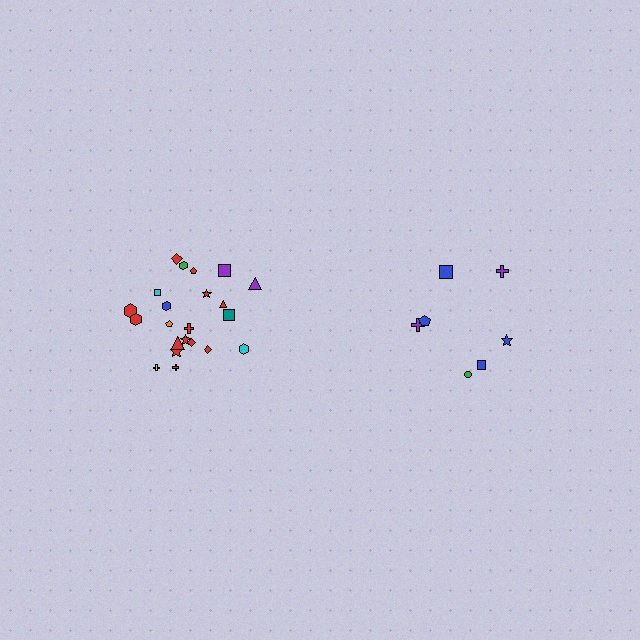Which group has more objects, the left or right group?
The left group.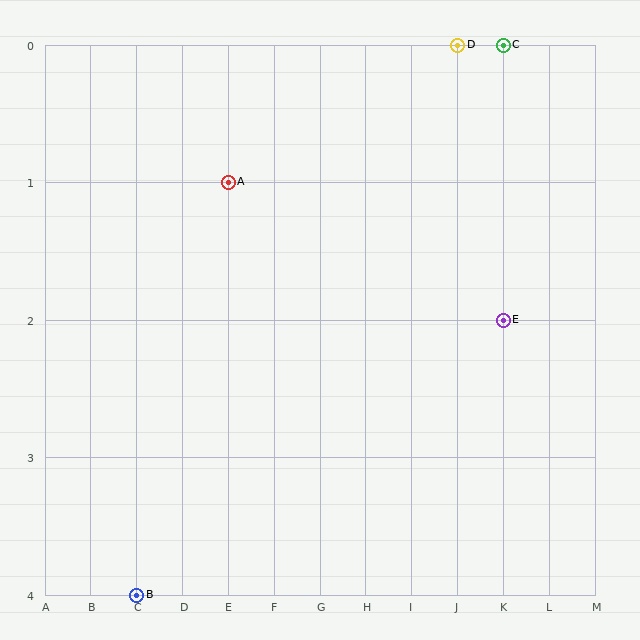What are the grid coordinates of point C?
Point C is at grid coordinates (K, 0).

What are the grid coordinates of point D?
Point D is at grid coordinates (J, 0).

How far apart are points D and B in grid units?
Points D and B are 7 columns and 4 rows apart (about 8.1 grid units diagonally).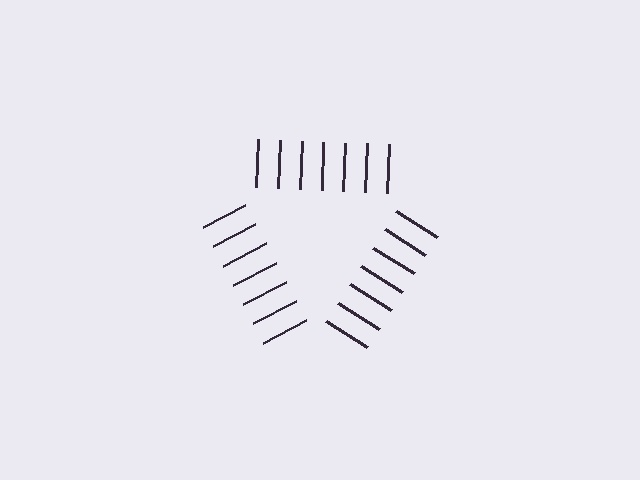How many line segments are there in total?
21 — 7 along each of the 3 edges.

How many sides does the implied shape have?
3 sides — the line-ends trace a triangle.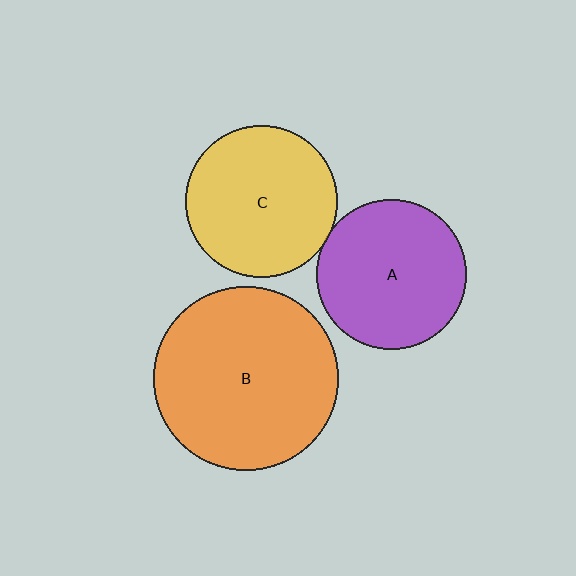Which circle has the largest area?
Circle B (orange).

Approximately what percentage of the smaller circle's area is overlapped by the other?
Approximately 5%.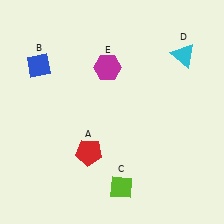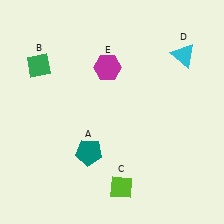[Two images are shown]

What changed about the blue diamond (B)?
In Image 1, B is blue. In Image 2, it changed to green.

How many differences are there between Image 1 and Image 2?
There are 2 differences between the two images.